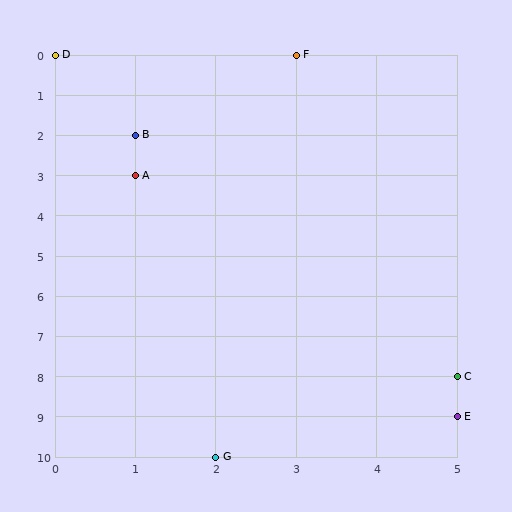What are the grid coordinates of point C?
Point C is at grid coordinates (5, 8).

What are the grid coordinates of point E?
Point E is at grid coordinates (5, 9).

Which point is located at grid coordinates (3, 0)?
Point F is at (3, 0).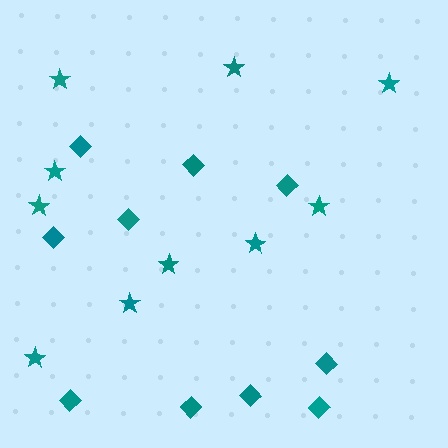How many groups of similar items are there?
There are 2 groups: one group of diamonds (10) and one group of stars (10).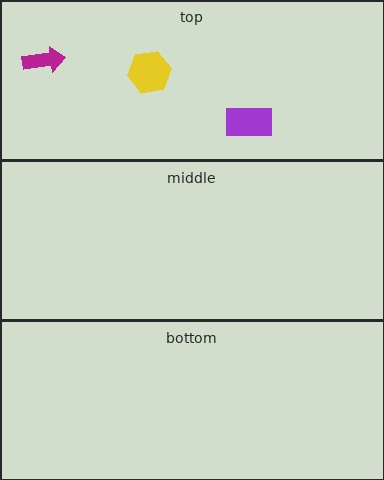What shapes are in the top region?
The yellow hexagon, the magenta arrow, the purple rectangle.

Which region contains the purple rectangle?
The top region.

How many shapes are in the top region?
3.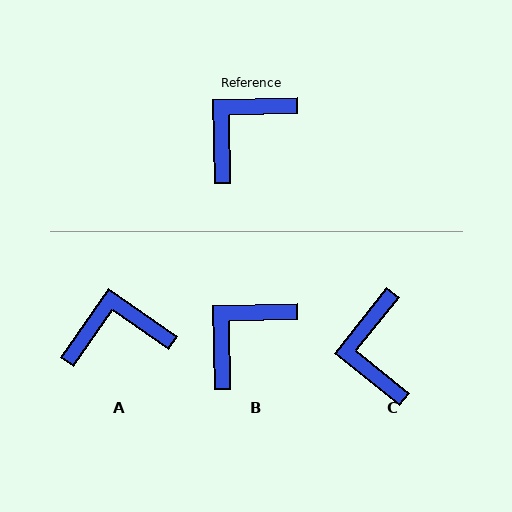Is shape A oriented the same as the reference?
No, it is off by about 36 degrees.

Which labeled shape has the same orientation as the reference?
B.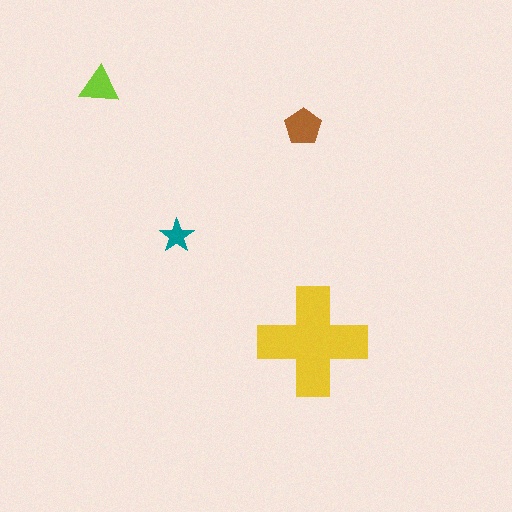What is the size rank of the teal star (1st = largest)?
4th.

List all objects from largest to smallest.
The yellow cross, the brown pentagon, the lime triangle, the teal star.